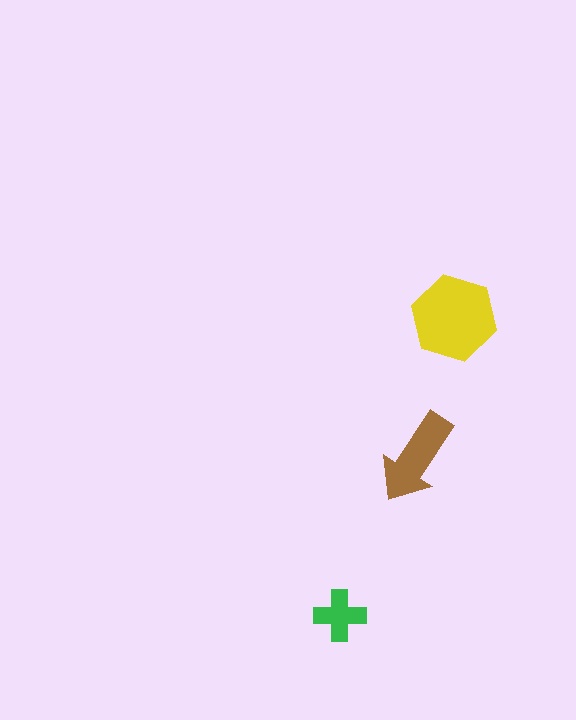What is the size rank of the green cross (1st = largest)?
3rd.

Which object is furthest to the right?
The yellow hexagon is rightmost.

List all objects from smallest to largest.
The green cross, the brown arrow, the yellow hexagon.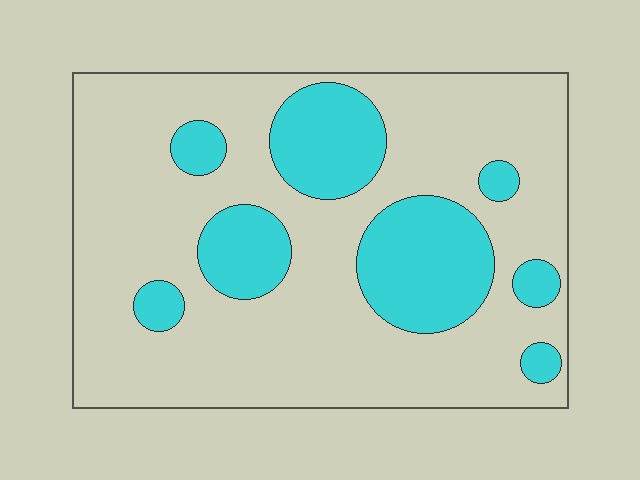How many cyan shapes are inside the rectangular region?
8.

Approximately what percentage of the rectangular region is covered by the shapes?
Approximately 25%.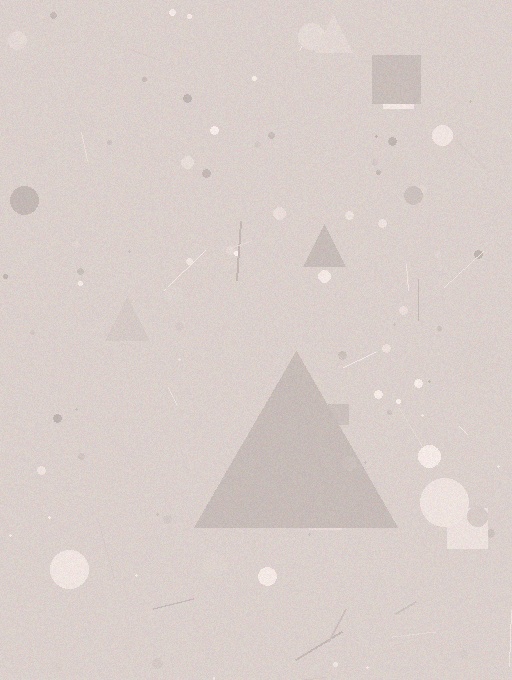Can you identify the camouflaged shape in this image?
The camouflaged shape is a triangle.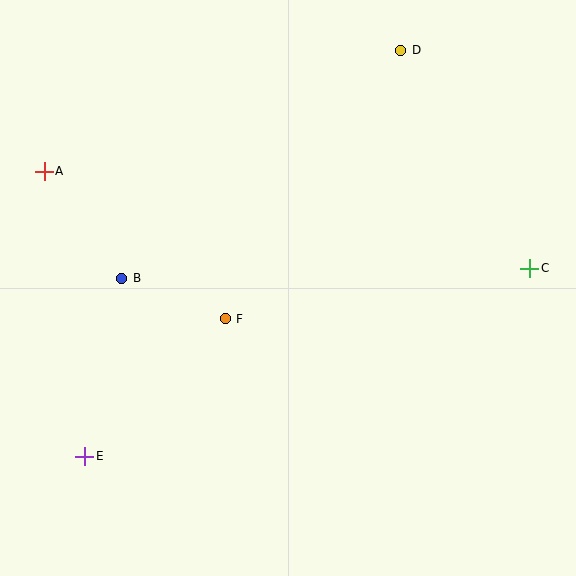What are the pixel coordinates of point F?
Point F is at (225, 319).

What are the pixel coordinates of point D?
Point D is at (401, 50).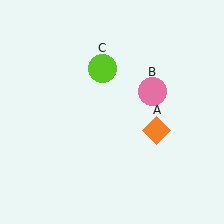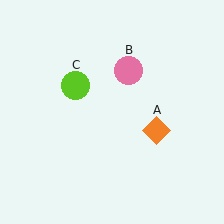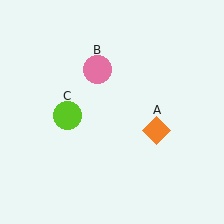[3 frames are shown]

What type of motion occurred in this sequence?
The pink circle (object B), lime circle (object C) rotated counterclockwise around the center of the scene.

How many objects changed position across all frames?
2 objects changed position: pink circle (object B), lime circle (object C).